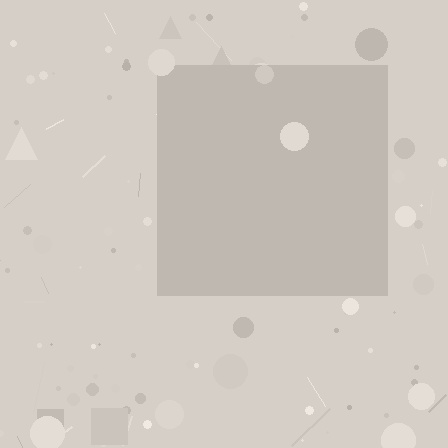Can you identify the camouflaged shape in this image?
The camouflaged shape is a square.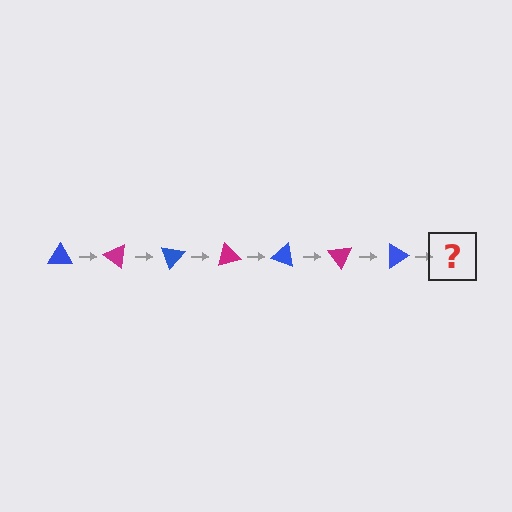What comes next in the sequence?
The next element should be a magenta triangle, rotated 245 degrees from the start.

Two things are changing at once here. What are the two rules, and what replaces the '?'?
The two rules are that it rotates 35 degrees each step and the color cycles through blue and magenta. The '?' should be a magenta triangle, rotated 245 degrees from the start.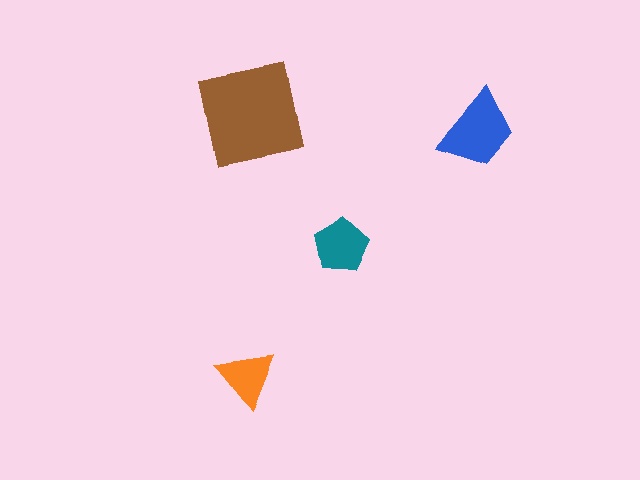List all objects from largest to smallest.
The brown square, the blue trapezoid, the teal pentagon, the orange triangle.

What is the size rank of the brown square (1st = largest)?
1st.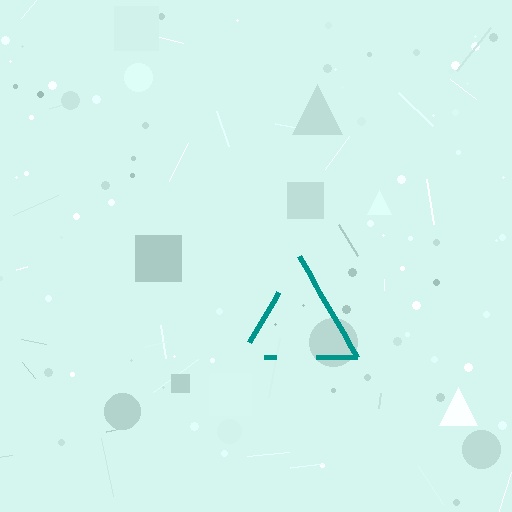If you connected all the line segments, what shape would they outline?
They would outline a triangle.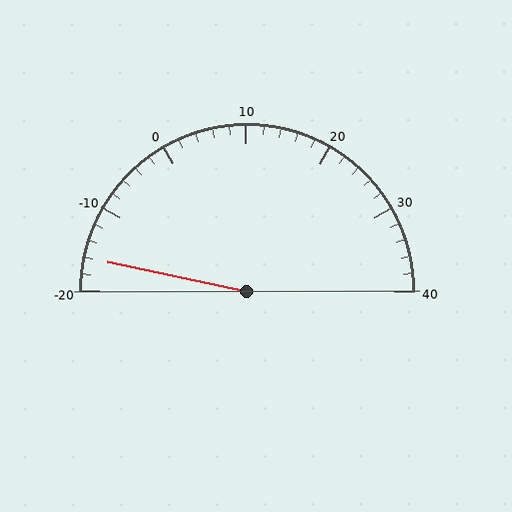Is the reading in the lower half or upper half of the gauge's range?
The reading is in the lower half of the range (-20 to 40).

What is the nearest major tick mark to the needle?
The nearest major tick mark is -20.